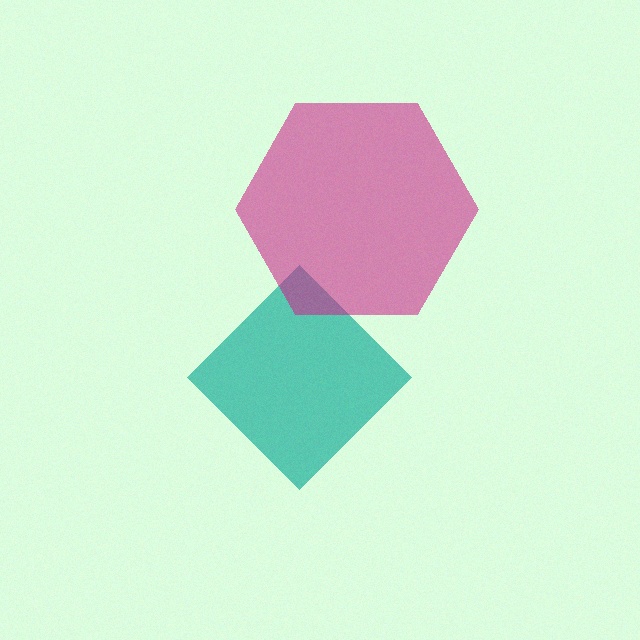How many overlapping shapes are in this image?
There are 2 overlapping shapes in the image.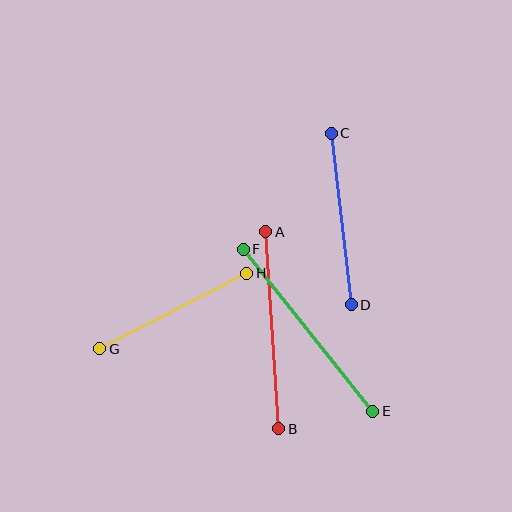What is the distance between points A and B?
The distance is approximately 198 pixels.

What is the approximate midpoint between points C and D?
The midpoint is at approximately (341, 219) pixels.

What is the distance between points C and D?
The distance is approximately 173 pixels.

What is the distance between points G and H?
The distance is approximately 165 pixels.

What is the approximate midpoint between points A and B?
The midpoint is at approximately (272, 330) pixels.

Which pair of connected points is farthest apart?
Points E and F are farthest apart.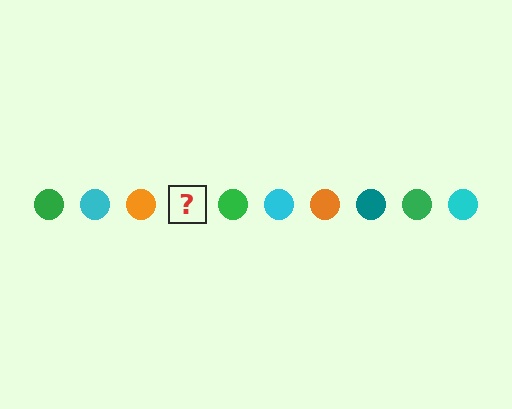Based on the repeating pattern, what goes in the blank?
The blank should be a teal circle.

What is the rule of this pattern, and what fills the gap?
The rule is that the pattern cycles through green, cyan, orange, teal circles. The gap should be filled with a teal circle.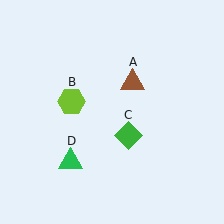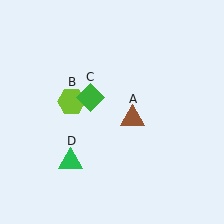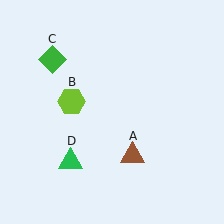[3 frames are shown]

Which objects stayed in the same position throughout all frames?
Lime hexagon (object B) and green triangle (object D) remained stationary.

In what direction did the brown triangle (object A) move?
The brown triangle (object A) moved down.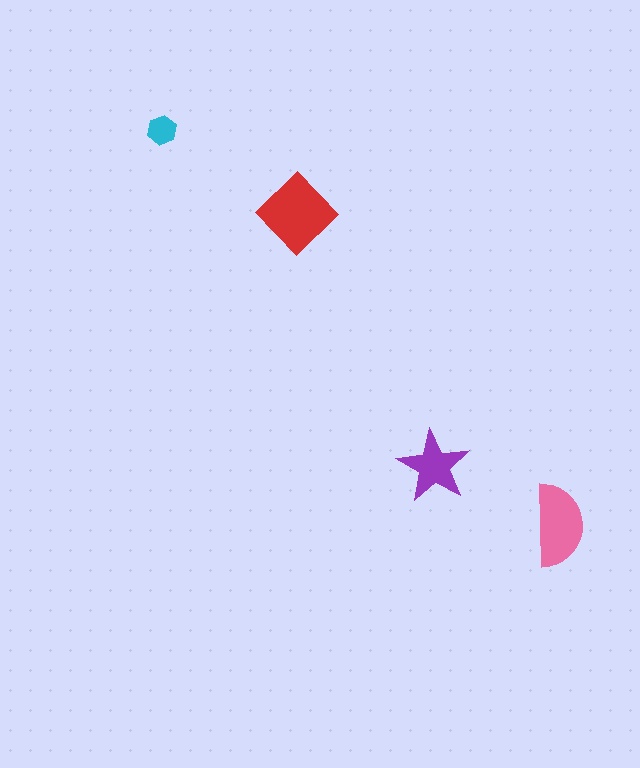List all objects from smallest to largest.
The cyan hexagon, the purple star, the pink semicircle, the red diamond.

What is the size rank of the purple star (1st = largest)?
3rd.